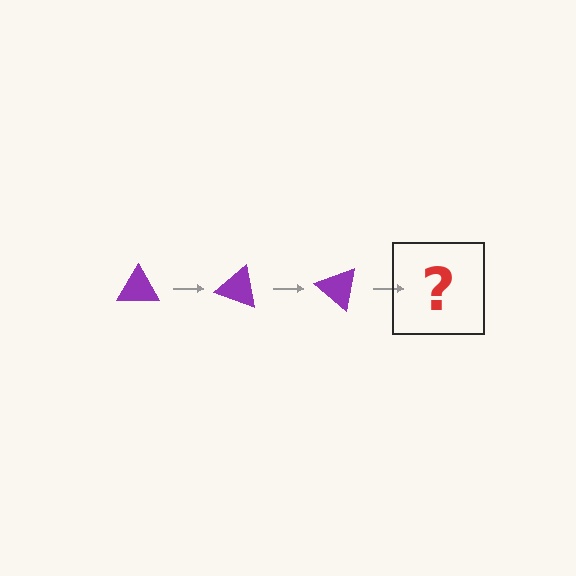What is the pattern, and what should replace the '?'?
The pattern is that the triangle rotates 20 degrees each step. The '?' should be a purple triangle rotated 60 degrees.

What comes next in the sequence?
The next element should be a purple triangle rotated 60 degrees.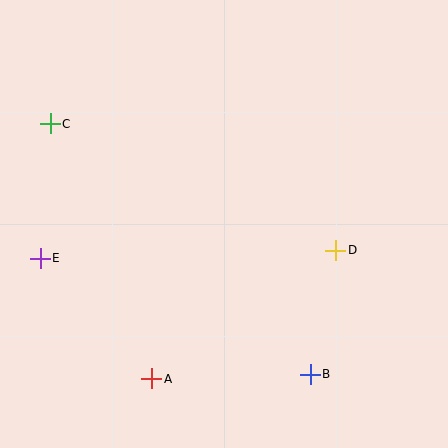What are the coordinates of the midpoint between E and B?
The midpoint between E and B is at (175, 316).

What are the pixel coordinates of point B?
Point B is at (310, 374).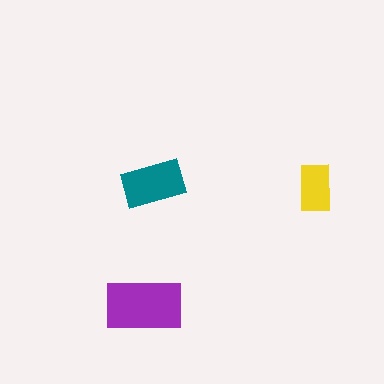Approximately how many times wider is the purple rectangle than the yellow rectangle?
About 1.5 times wider.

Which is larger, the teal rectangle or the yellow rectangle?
The teal one.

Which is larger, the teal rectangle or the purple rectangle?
The purple one.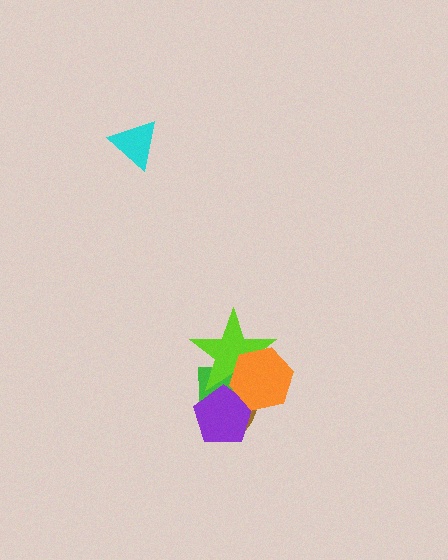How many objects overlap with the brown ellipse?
4 objects overlap with the brown ellipse.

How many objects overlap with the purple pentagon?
4 objects overlap with the purple pentagon.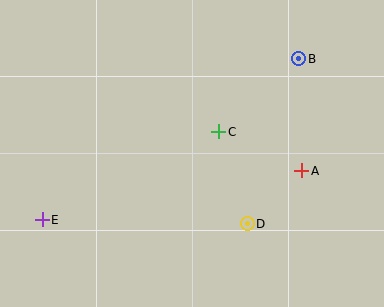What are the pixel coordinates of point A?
Point A is at (302, 171).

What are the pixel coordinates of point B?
Point B is at (299, 59).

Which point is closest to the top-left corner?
Point E is closest to the top-left corner.